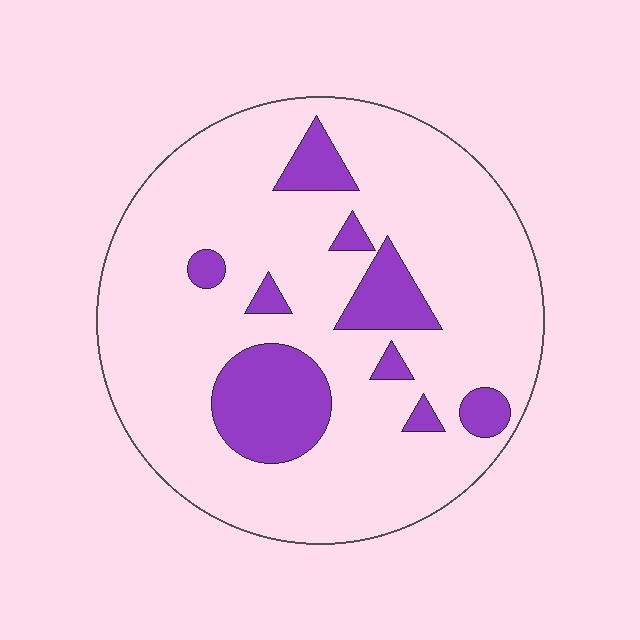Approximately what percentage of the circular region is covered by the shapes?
Approximately 15%.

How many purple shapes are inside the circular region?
9.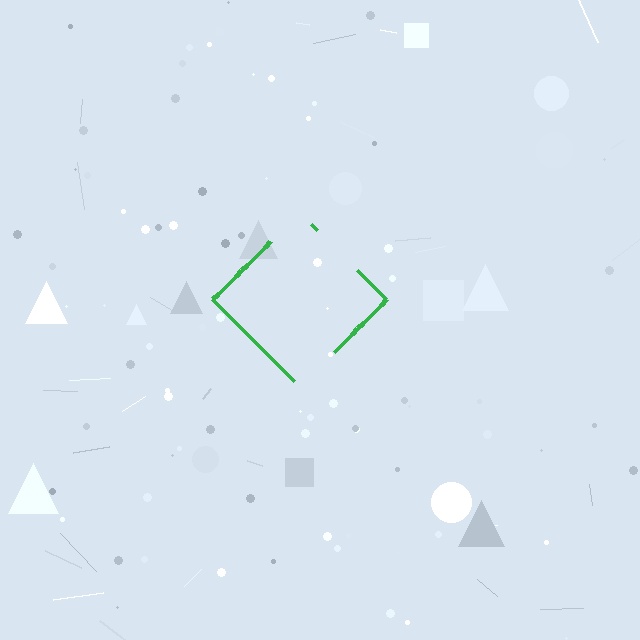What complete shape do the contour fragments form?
The contour fragments form a diamond.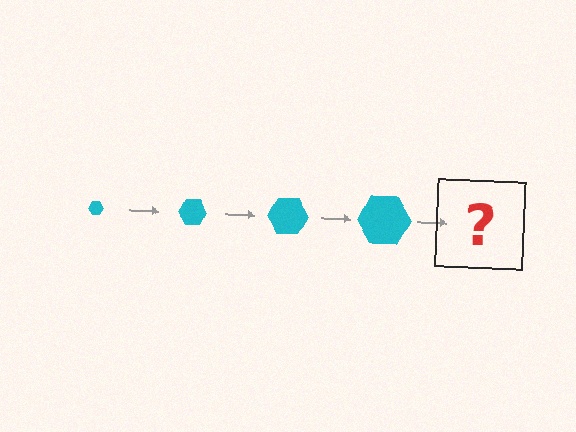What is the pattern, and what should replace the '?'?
The pattern is that the hexagon gets progressively larger each step. The '?' should be a cyan hexagon, larger than the previous one.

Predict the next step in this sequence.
The next step is a cyan hexagon, larger than the previous one.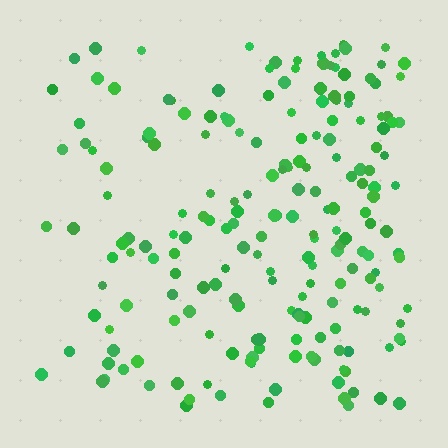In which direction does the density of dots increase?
From left to right, with the right side densest.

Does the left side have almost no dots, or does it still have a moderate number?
Still a moderate number, just noticeably fewer than the right.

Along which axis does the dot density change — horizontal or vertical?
Horizontal.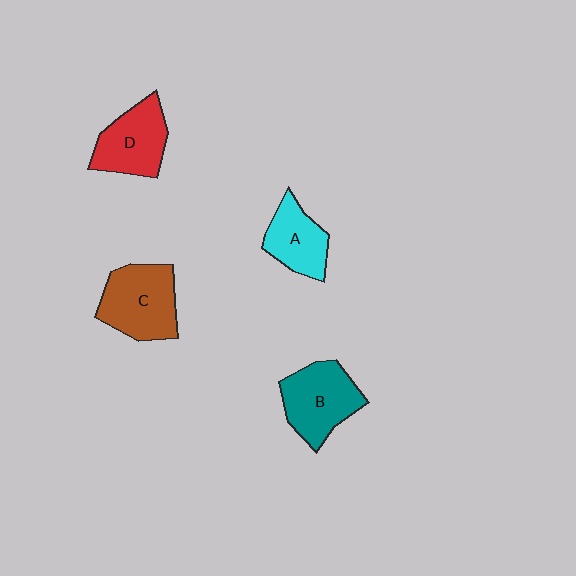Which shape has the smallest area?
Shape A (cyan).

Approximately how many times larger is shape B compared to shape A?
Approximately 1.3 times.